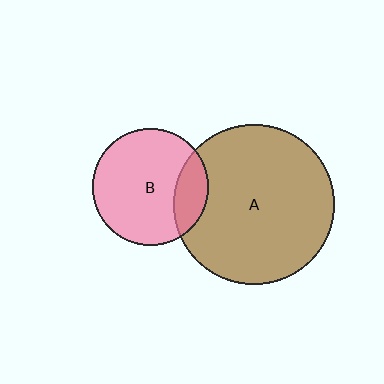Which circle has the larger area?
Circle A (brown).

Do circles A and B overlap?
Yes.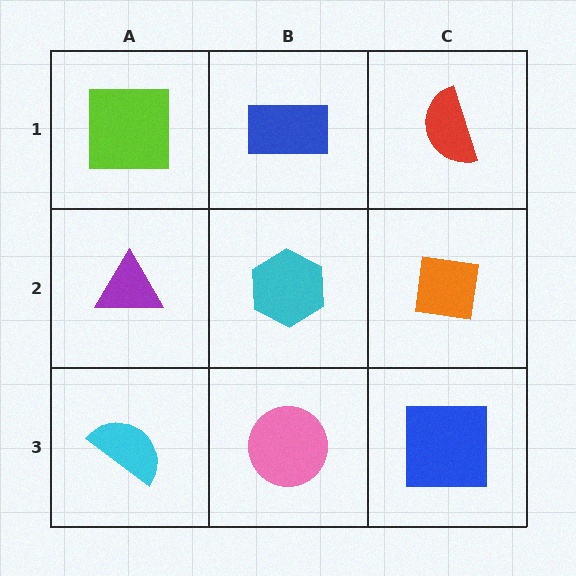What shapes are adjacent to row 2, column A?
A lime square (row 1, column A), a cyan semicircle (row 3, column A), a cyan hexagon (row 2, column B).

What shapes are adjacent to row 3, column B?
A cyan hexagon (row 2, column B), a cyan semicircle (row 3, column A), a blue square (row 3, column C).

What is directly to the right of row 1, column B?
A red semicircle.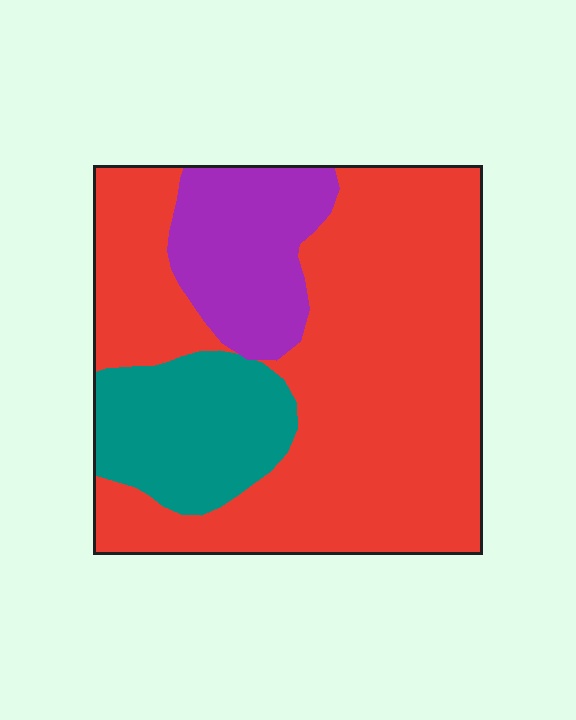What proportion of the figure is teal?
Teal covers 17% of the figure.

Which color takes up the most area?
Red, at roughly 65%.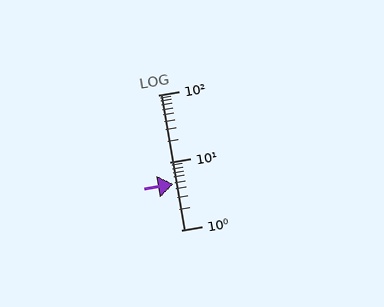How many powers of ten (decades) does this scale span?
The scale spans 2 decades, from 1 to 100.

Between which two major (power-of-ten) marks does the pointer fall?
The pointer is between 1 and 10.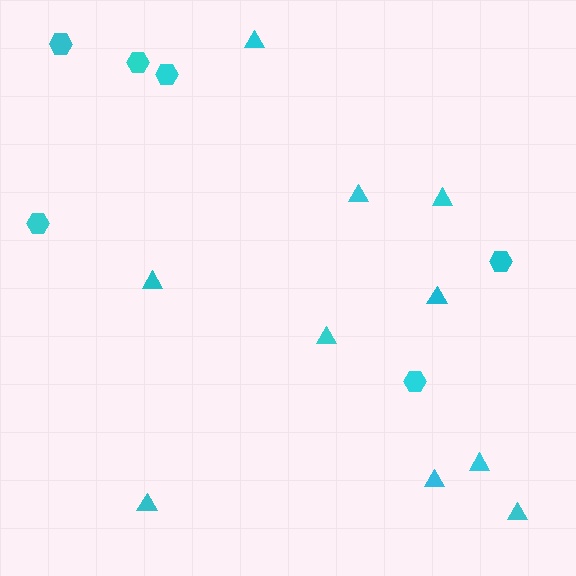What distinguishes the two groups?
There are 2 groups: one group of hexagons (6) and one group of triangles (10).